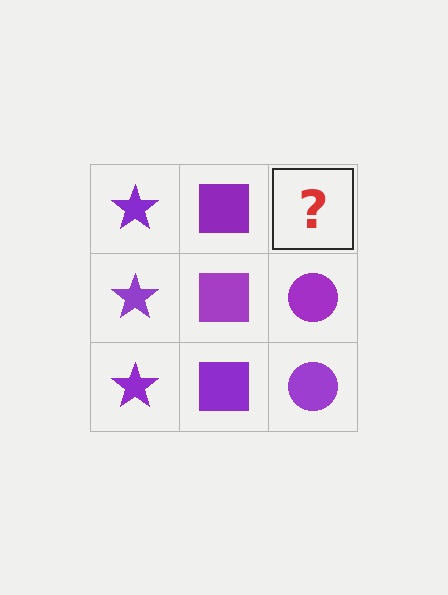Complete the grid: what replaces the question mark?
The question mark should be replaced with a purple circle.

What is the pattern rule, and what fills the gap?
The rule is that each column has a consistent shape. The gap should be filled with a purple circle.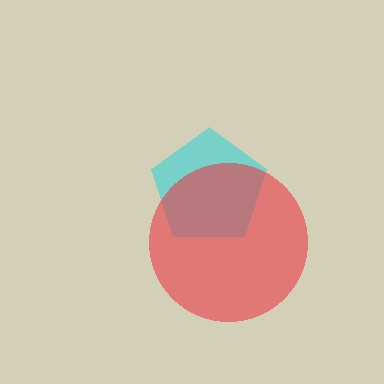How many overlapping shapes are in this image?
There are 2 overlapping shapes in the image.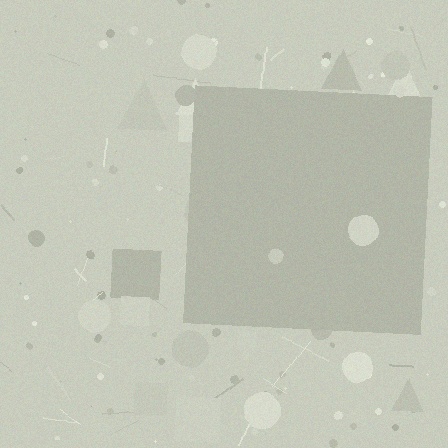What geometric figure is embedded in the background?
A square is embedded in the background.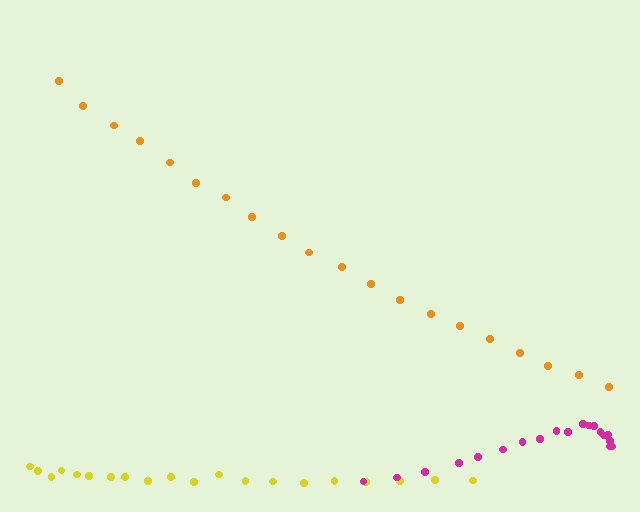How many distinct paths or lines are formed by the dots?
There are 3 distinct paths.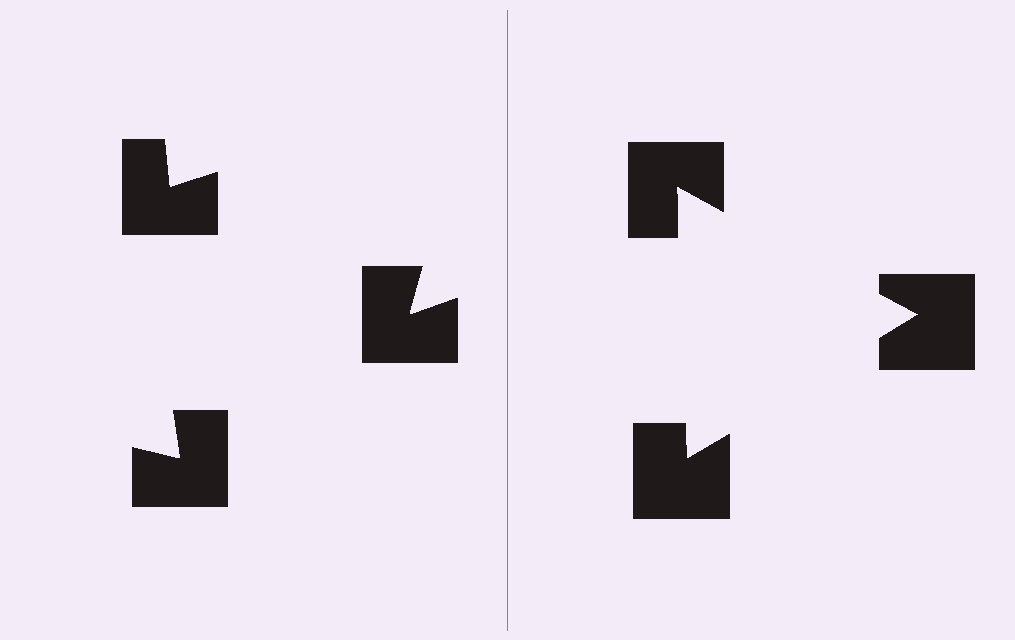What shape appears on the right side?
An illusory triangle.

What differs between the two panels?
The notched squares are positioned identically on both sides; only the wedge orientations differ. On the right they align to a triangle; on the left they are misaligned.